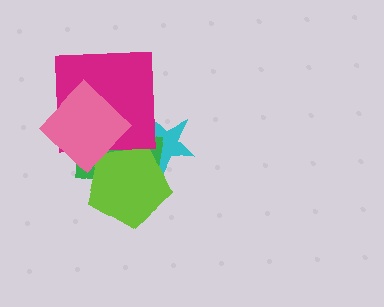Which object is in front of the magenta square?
The pink diamond is in front of the magenta square.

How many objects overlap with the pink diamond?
3 objects overlap with the pink diamond.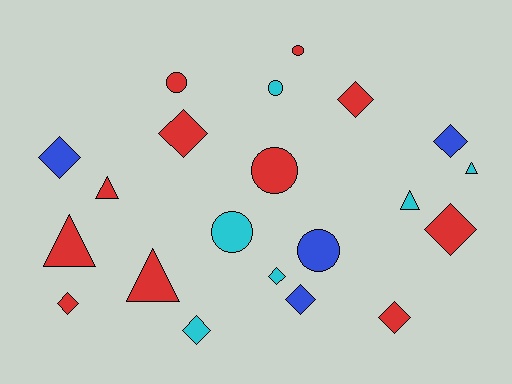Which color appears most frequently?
Red, with 11 objects.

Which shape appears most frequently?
Diamond, with 10 objects.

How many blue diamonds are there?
There are 3 blue diamonds.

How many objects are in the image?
There are 21 objects.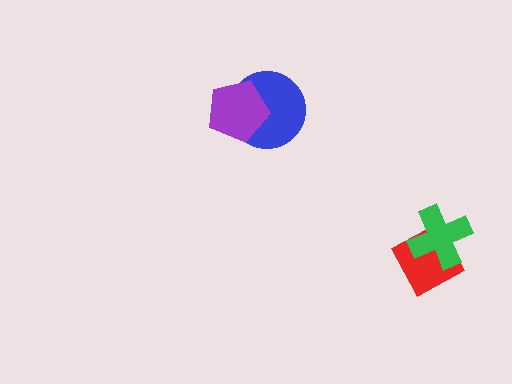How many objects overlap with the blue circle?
1 object overlaps with the blue circle.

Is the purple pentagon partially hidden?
No, no other shape covers it.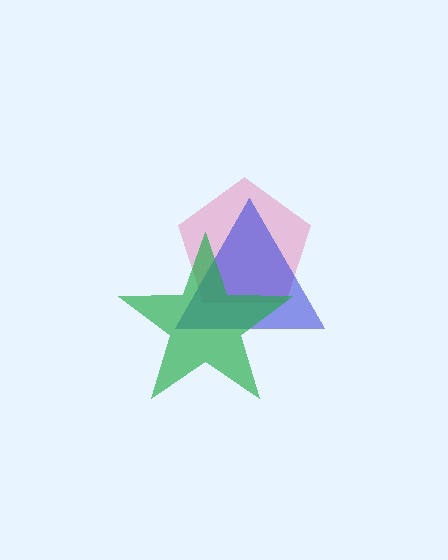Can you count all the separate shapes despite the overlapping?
Yes, there are 3 separate shapes.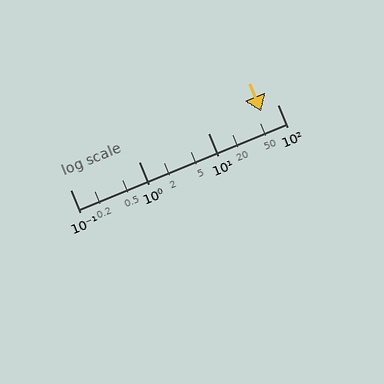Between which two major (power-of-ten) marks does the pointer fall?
The pointer is between 10 and 100.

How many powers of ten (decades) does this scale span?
The scale spans 3 decades, from 0.1 to 100.